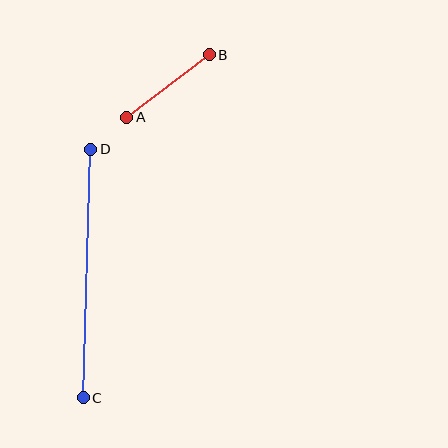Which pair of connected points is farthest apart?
Points C and D are farthest apart.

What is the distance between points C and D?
The distance is approximately 248 pixels.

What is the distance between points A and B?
The distance is approximately 103 pixels.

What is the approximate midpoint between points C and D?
The midpoint is at approximately (87, 273) pixels.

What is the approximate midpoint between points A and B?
The midpoint is at approximately (168, 86) pixels.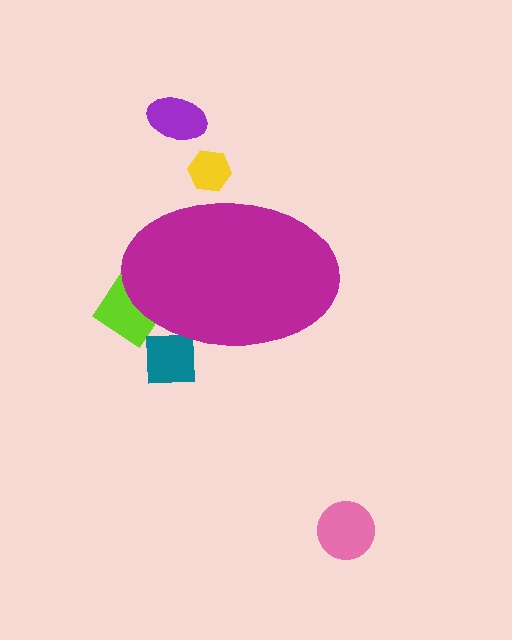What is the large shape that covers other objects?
A magenta ellipse.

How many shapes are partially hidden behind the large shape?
3 shapes are partially hidden.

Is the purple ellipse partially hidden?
No, the purple ellipse is fully visible.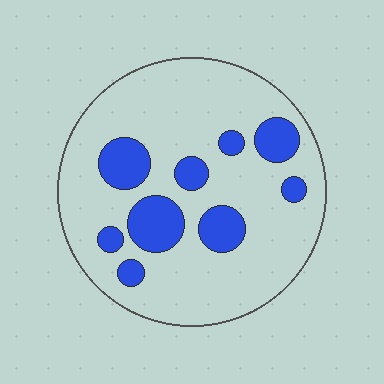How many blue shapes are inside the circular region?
9.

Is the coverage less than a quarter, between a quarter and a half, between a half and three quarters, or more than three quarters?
Less than a quarter.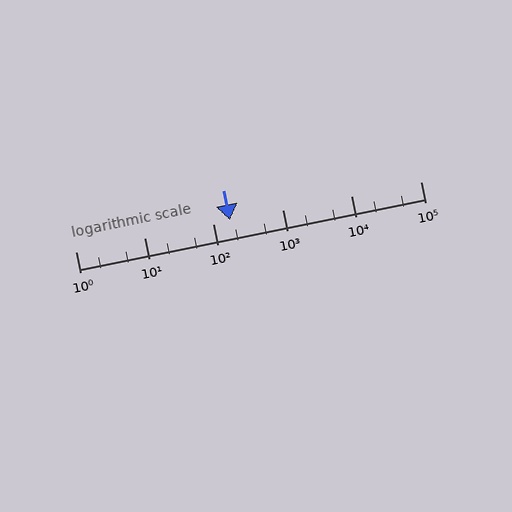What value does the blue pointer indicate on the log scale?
The pointer indicates approximately 170.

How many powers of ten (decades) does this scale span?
The scale spans 5 decades, from 1 to 100000.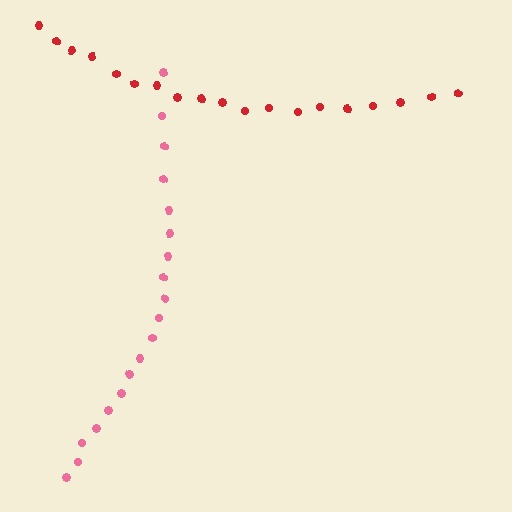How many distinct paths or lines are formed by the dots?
There are 2 distinct paths.